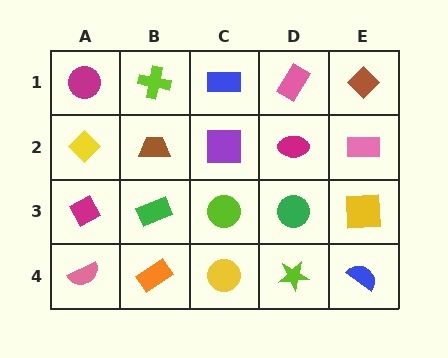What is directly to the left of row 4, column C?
An orange rectangle.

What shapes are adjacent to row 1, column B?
A brown trapezoid (row 2, column B), a magenta circle (row 1, column A), a blue rectangle (row 1, column C).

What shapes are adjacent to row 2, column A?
A magenta circle (row 1, column A), a magenta diamond (row 3, column A), a brown trapezoid (row 2, column B).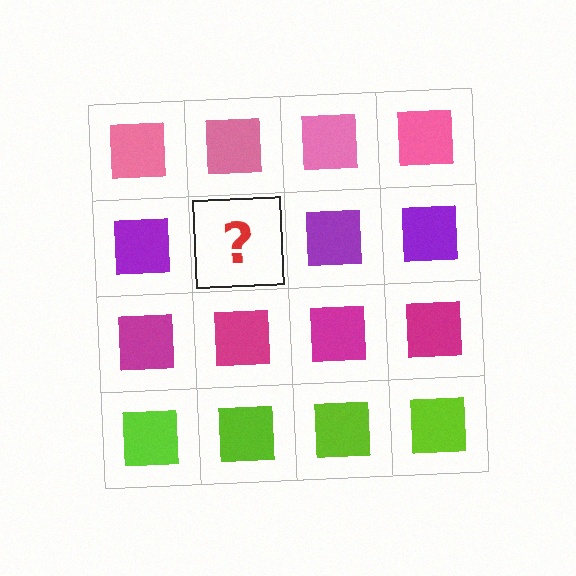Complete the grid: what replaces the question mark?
The question mark should be replaced with a purple square.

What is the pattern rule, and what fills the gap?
The rule is that each row has a consistent color. The gap should be filled with a purple square.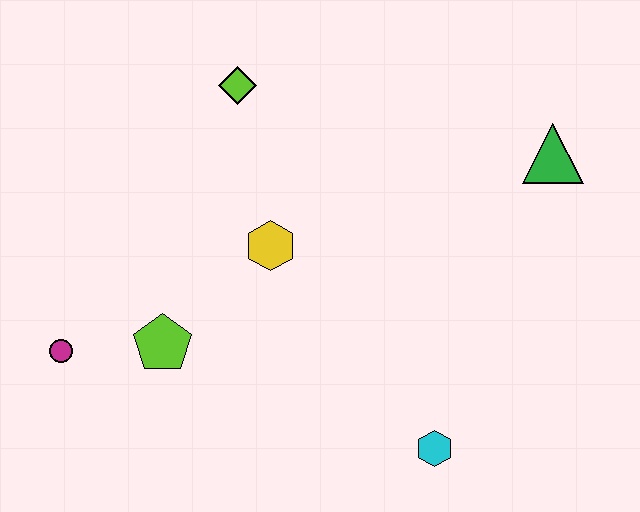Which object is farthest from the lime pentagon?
The green triangle is farthest from the lime pentagon.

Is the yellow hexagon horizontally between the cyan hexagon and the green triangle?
No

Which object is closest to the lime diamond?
The yellow hexagon is closest to the lime diamond.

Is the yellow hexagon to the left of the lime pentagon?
No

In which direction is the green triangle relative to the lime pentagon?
The green triangle is to the right of the lime pentagon.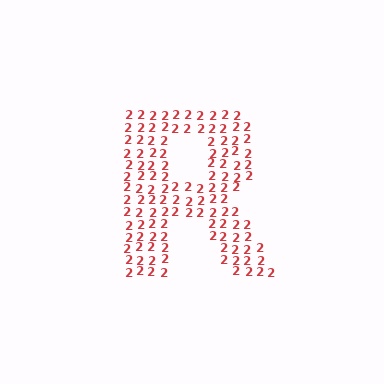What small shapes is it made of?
It is made of small digit 2's.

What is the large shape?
The large shape is the letter R.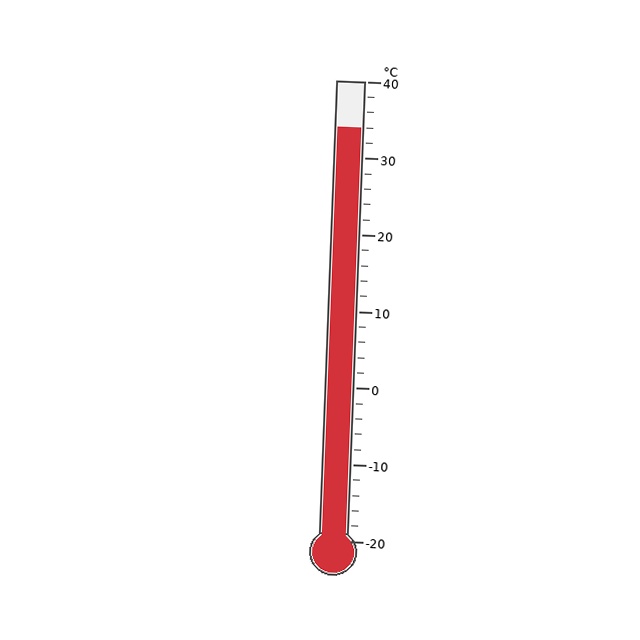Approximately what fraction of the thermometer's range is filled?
The thermometer is filled to approximately 90% of its range.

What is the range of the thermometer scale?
The thermometer scale ranges from -20°C to 40°C.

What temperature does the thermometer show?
The thermometer shows approximately 34°C.